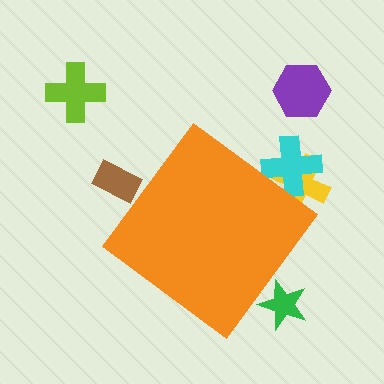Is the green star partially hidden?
Yes, the green star is partially hidden behind the orange diamond.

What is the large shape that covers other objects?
An orange diamond.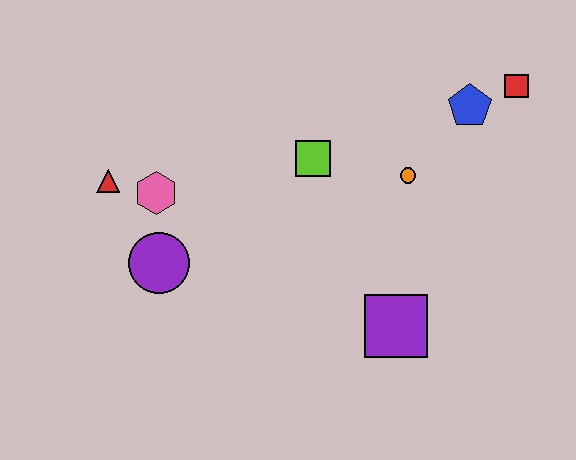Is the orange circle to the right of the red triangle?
Yes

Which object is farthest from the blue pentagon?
The red triangle is farthest from the blue pentagon.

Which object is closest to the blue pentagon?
The red square is closest to the blue pentagon.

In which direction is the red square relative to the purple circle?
The red square is to the right of the purple circle.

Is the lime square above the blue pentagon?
No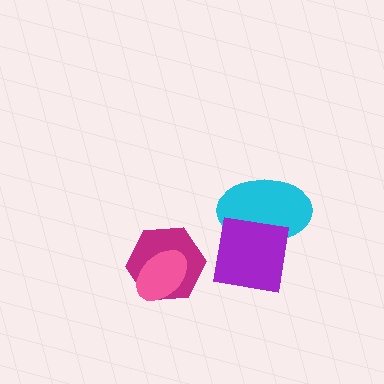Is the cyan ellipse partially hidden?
Yes, it is partially covered by another shape.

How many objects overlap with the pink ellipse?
1 object overlaps with the pink ellipse.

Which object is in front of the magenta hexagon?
The pink ellipse is in front of the magenta hexagon.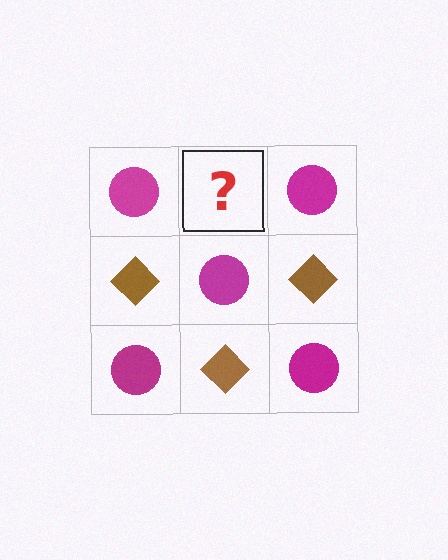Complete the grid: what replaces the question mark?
The question mark should be replaced with a brown diamond.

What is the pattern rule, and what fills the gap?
The rule is that it alternates magenta circle and brown diamond in a checkerboard pattern. The gap should be filled with a brown diamond.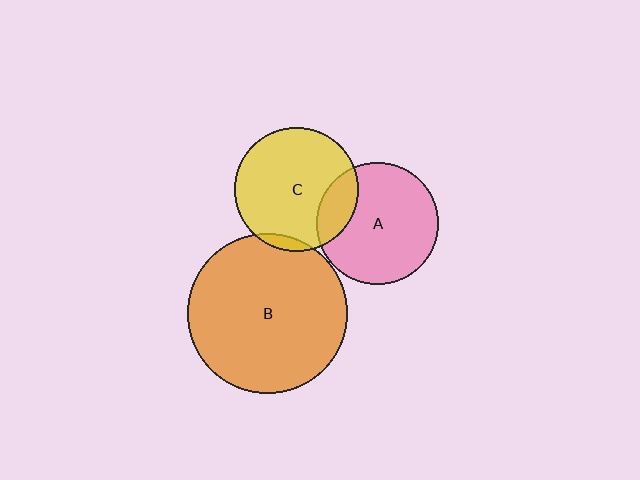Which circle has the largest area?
Circle B (orange).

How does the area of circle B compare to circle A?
Approximately 1.7 times.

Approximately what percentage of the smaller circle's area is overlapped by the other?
Approximately 5%.